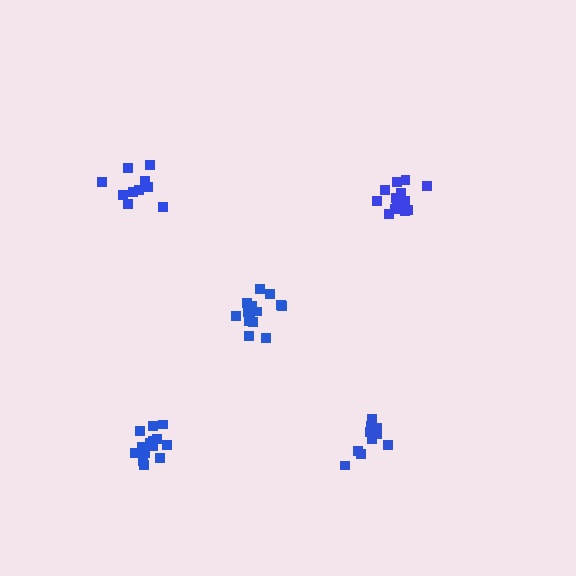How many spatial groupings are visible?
There are 5 spatial groupings.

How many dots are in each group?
Group 1: 15 dots, Group 2: 14 dots, Group 3: 10 dots, Group 4: 15 dots, Group 5: 11 dots (65 total).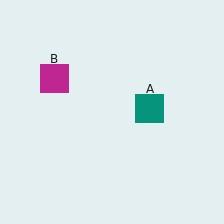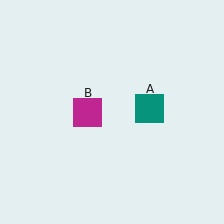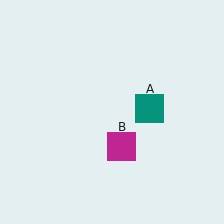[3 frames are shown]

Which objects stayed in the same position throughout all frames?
Teal square (object A) remained stationary.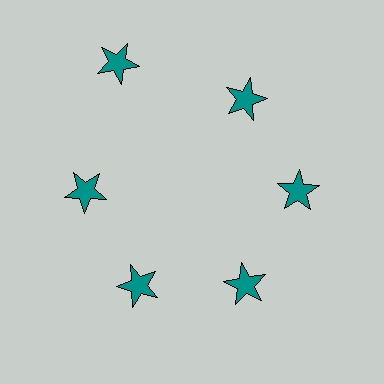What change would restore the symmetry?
The symmetry would be restored by moving it inward, back onto the ring so that all 6 stars sit at equal angles and equal distance from the center.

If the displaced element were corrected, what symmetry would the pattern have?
It would have 6-fold rotational symmetry — the pattern would map onto itself every 60 degrees.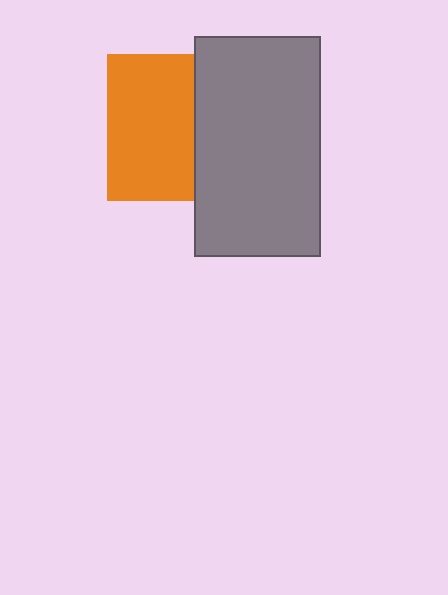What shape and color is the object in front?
The object in front is a gray rectangle.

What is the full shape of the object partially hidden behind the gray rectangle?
The partially hidden object is an orange square.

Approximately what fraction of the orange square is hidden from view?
Roughly 41% of the orange square is hidden behind the gray rectangle.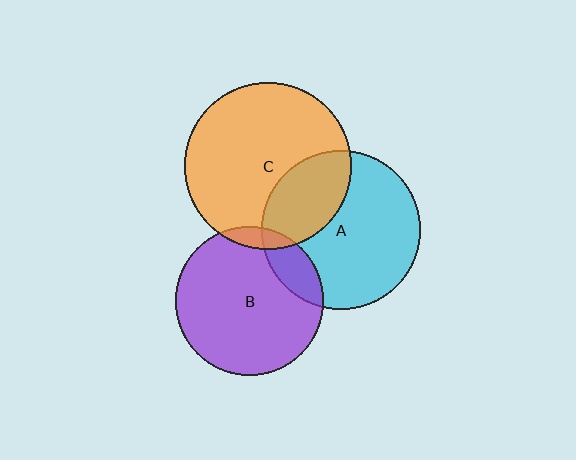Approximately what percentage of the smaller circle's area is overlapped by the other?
Approximately 30%.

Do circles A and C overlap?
Yes.